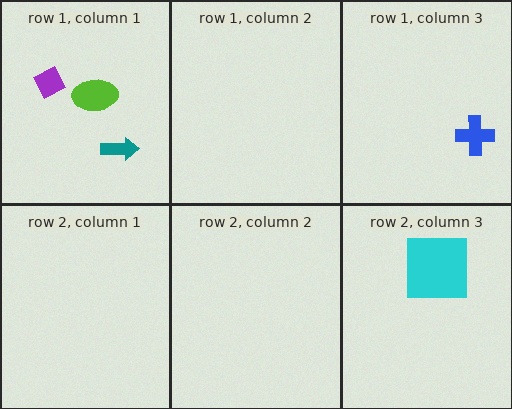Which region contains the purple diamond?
The row 1, column 1 region.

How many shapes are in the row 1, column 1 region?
3.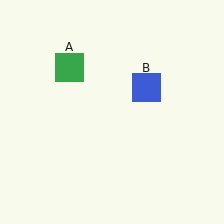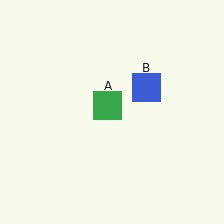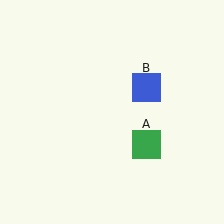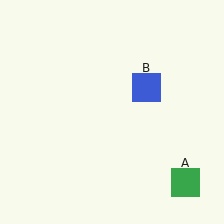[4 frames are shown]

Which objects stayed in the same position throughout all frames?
Blue square (object B) remained stationary.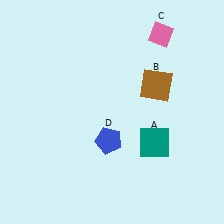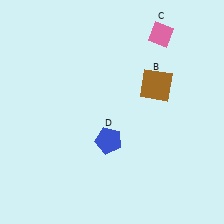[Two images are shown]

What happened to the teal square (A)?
The teal square (A) was removed in Image 2. It was in the bottom-right area of Image 1.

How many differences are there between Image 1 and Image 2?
There is 1 difference between the two images.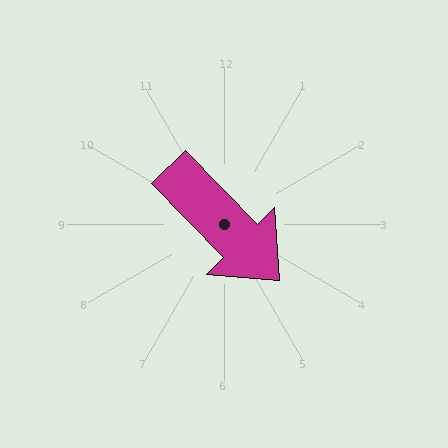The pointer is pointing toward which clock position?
Roughly 5 o'clock.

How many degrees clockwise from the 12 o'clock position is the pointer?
Approximately 136 degrees.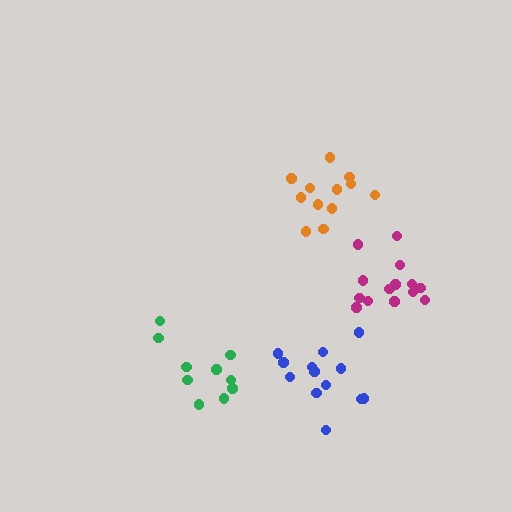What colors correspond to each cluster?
The clusters are colored: green, blue, orange, magenta.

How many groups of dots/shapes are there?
There are 4 groups.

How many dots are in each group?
Group 1: 10 dots, Group 2: 13 dots, Group 3: 12 dots, Group 4: 14 dots (49 total).